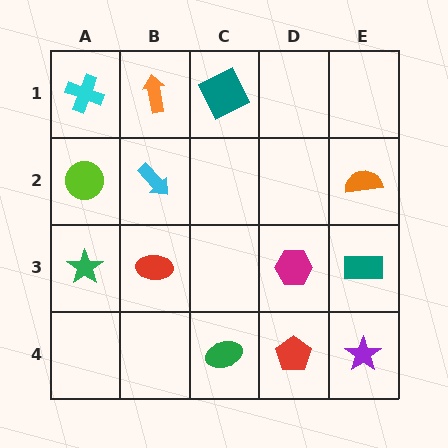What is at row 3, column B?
A red ellipse.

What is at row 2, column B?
A cyan arrow.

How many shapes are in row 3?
4 shapes.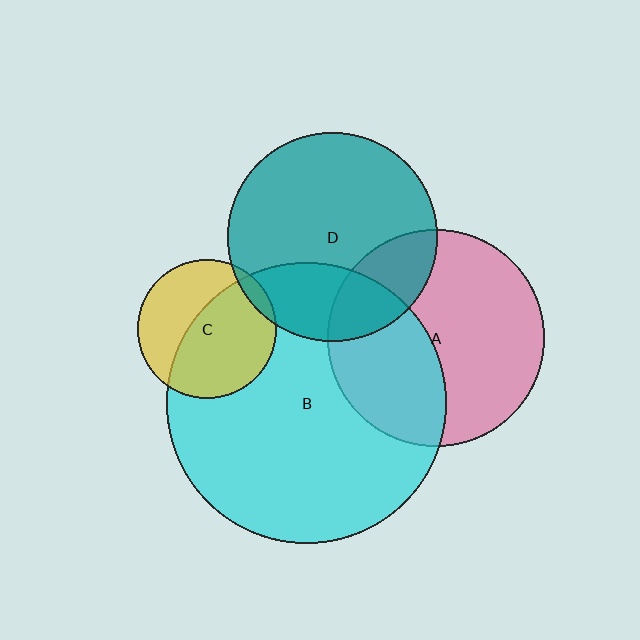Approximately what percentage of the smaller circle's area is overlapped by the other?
Approximately 5%.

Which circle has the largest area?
Circle B (cyan).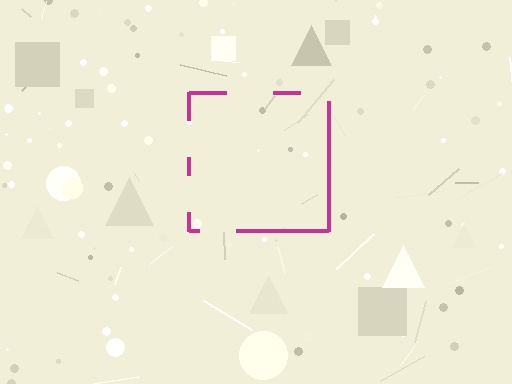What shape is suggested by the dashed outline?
The dashed outline suggests a square.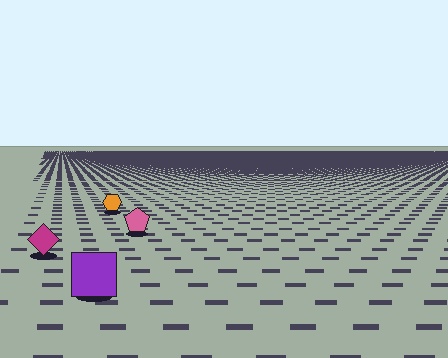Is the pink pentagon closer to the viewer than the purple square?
No. The purple square is closer — you can tell from the texture gradient: the ground texture is coarser near it.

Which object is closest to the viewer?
The purple square is closest. The texture marks near it are larger and more spread out.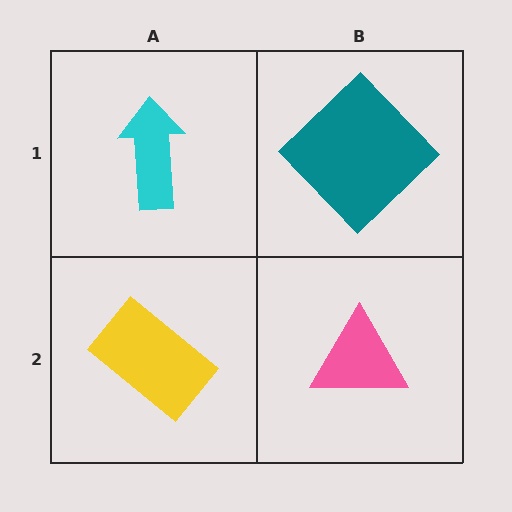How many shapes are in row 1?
2 shapes.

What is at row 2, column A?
A yellow rectangle.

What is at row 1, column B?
A teal diamond.